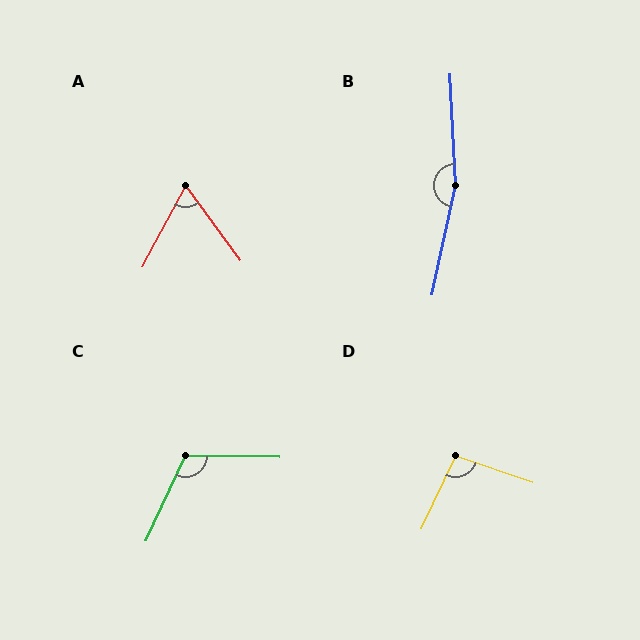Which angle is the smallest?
A, at approximately 65 degrees.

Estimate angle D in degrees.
Approximately 96 degrees.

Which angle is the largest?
B, at approximately 165 degrees.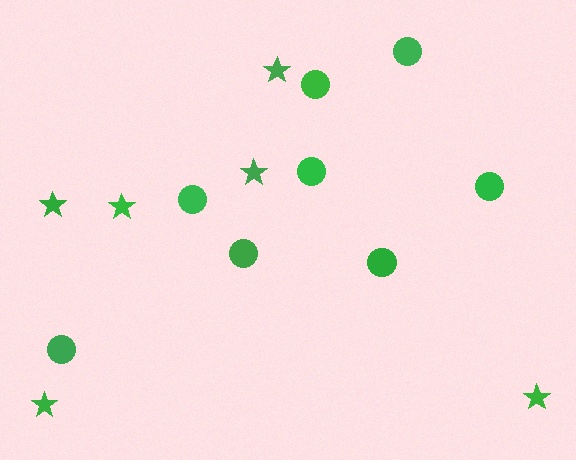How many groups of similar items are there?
There are 2 groups: one group of circles (8) and one group of stars (6).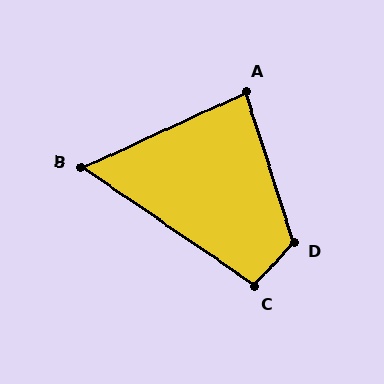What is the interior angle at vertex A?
Approximately 83 degrees (acute).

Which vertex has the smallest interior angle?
B, at approximately 59 degrees.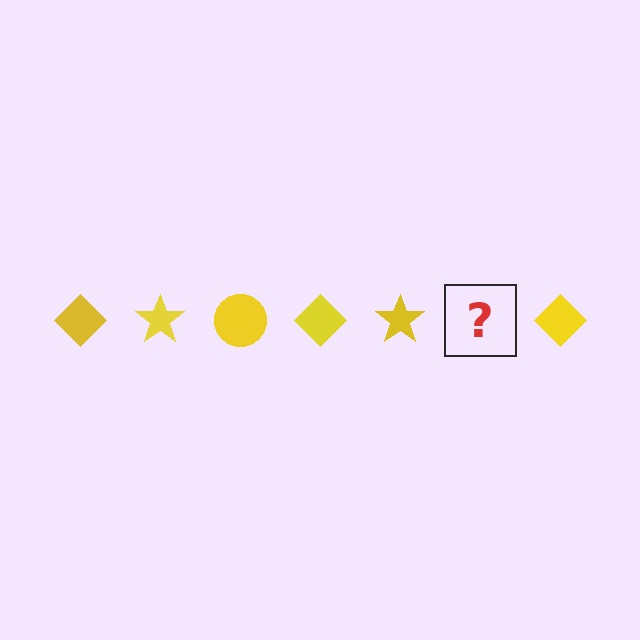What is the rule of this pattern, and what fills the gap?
The rule is that the pattern cycles through diamond, star, circle shapes in yellow. The gap should be filled with a yellow circle.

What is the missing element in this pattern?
The missing element is a yellow circle.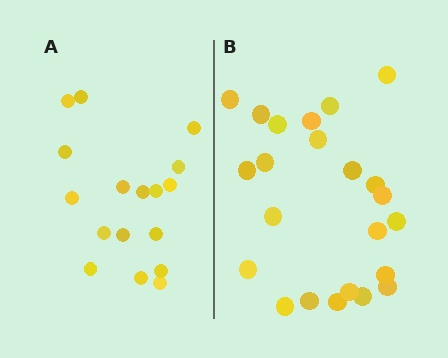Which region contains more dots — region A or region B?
Region B (the right region) has more dots.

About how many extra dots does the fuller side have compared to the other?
Region B has about 6 more dots than region A.